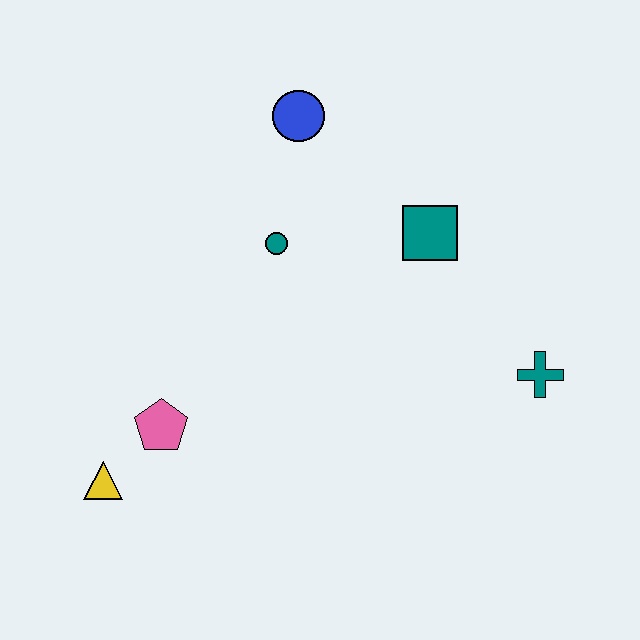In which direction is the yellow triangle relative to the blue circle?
The yellow triangle is below the blue circle.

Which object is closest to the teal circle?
The blue circle is closest to the teal circle.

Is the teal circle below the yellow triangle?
No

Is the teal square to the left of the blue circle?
No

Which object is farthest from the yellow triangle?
The teal cross is farthest from the yellow triangle.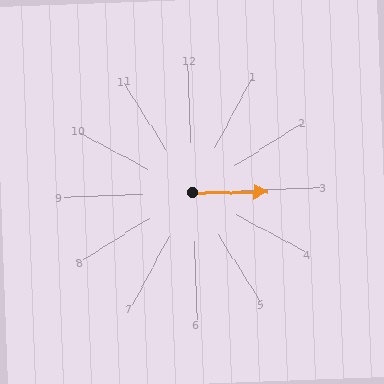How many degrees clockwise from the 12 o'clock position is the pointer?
Approximately 92 degrees.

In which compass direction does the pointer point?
East.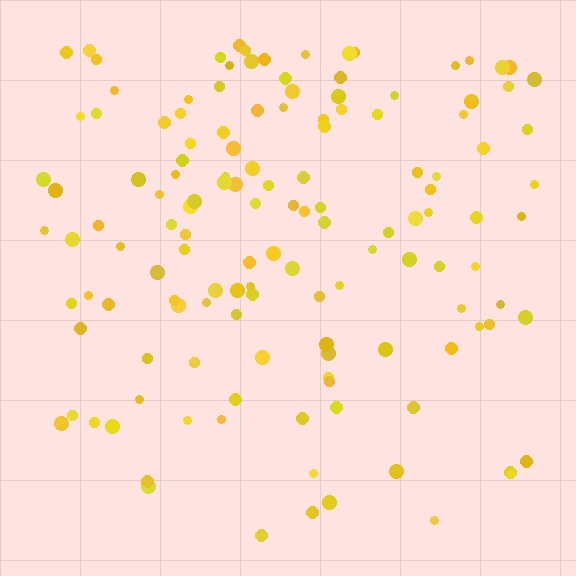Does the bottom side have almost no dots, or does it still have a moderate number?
Still a moderate number, just noticeably fewer than the top.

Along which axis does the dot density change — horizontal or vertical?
Vertical.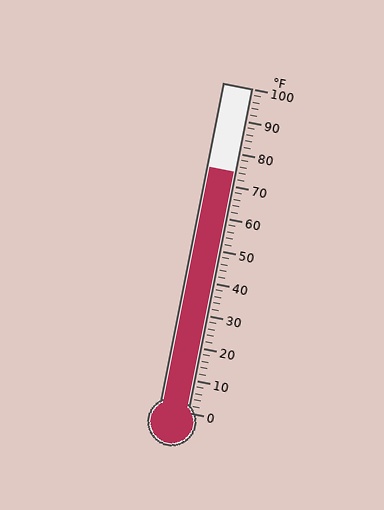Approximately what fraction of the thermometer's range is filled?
The thermometer is filled to approximately 75% of its range.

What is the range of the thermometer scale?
The thermometer scale ranges from 0°F to 100°F.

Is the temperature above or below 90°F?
The temperature is below 90°F.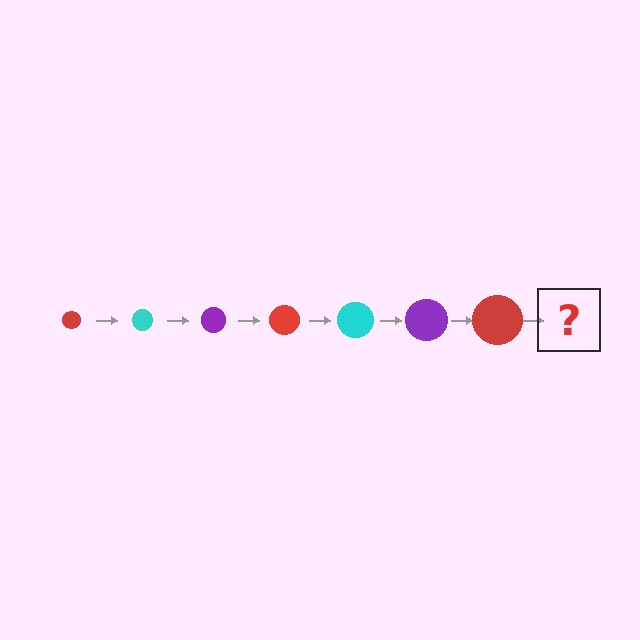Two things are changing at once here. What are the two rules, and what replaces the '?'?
The two rules are that the circle grows larger each step and the color cycles through red, cyan, and purple. The '?' should be a cyan circle, larger than the previous one.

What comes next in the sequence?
The next element should be a cyan circle, larger than the previous one.